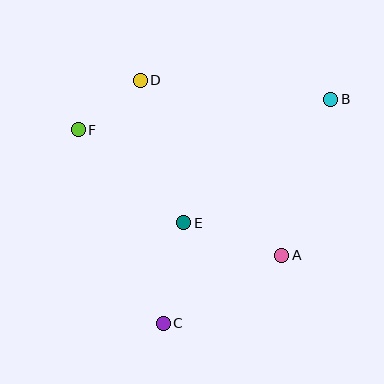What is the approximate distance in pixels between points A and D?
The distance between A and D is approximately 225 pixels.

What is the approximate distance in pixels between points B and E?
The distance between B and E is approximately 192 pixels.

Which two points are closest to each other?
Points D and F are closest to each other.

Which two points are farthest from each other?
Points B and C are farthest from each other.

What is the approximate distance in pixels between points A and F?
The distance between A and F is approximately 239 pixels.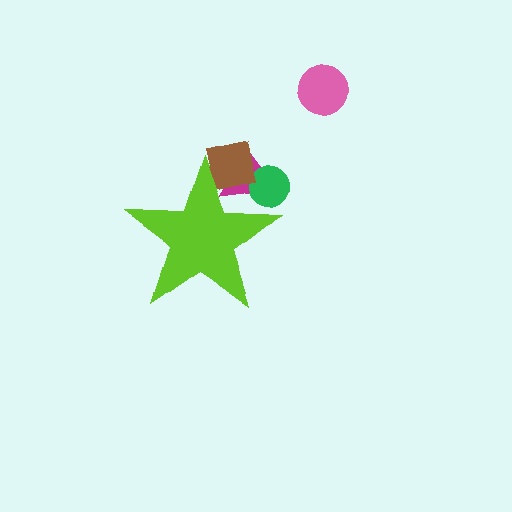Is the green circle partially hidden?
Yes, the green circle is partially hidden behind the lime star.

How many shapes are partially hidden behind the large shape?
3 shapes are partially hidden.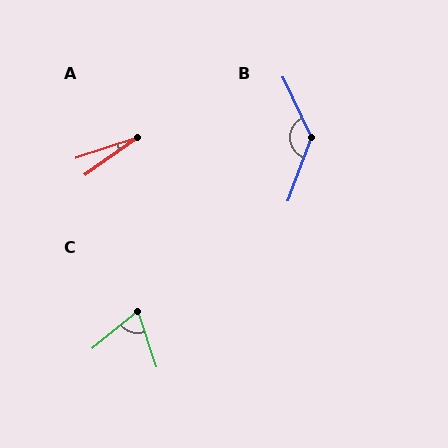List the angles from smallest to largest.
A (18°), C (69°), B (134°).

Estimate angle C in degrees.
Approximately 69 degrees.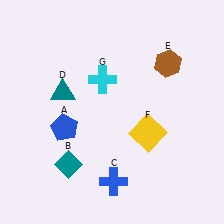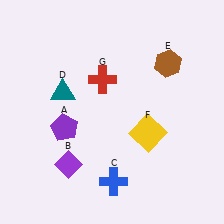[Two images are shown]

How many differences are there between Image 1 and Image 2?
There are 3 differences between the two images.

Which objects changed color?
A changed from blue to purple. B changed from teal to purple. G changed from cyan to red.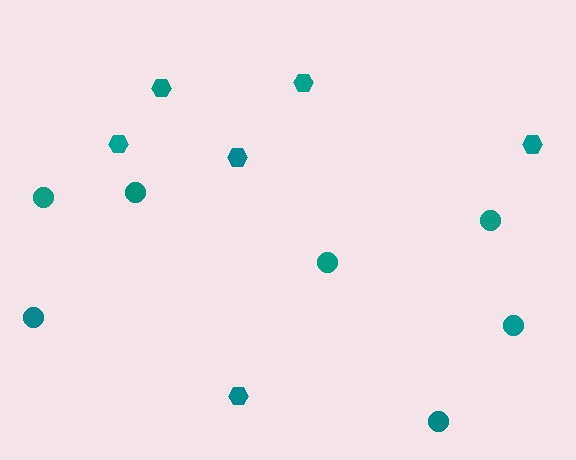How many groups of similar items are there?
There are 2 groups: one group of circles (7) and one group of hexagons (6).